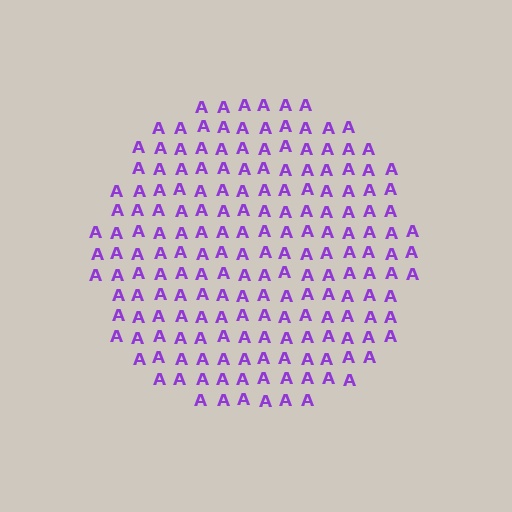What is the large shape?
The large shape is a circle.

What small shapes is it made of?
It is made of small letter A's.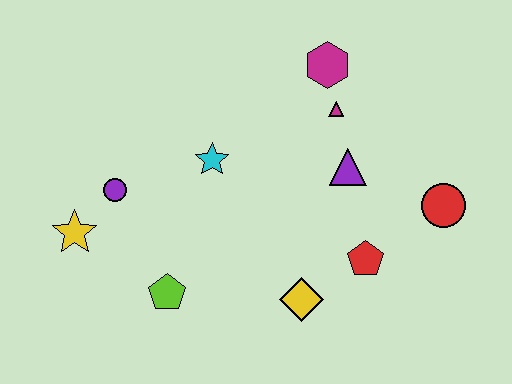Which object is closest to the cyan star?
The purple circle is closest to the cyan star.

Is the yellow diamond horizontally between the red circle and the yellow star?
Yes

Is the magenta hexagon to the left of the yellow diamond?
No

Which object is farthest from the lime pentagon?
The red circle is farthest from the lime pentagon.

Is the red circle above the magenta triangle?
No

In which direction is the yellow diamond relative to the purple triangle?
The yellow diamond is below the purple triangle.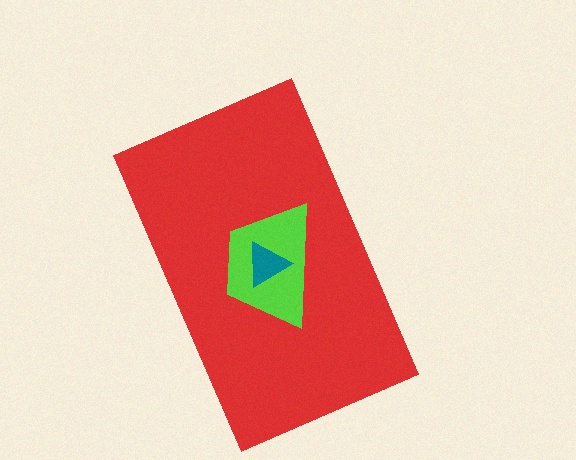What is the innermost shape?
The teal triangle.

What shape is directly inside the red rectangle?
The lime trapezoid.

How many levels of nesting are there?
3.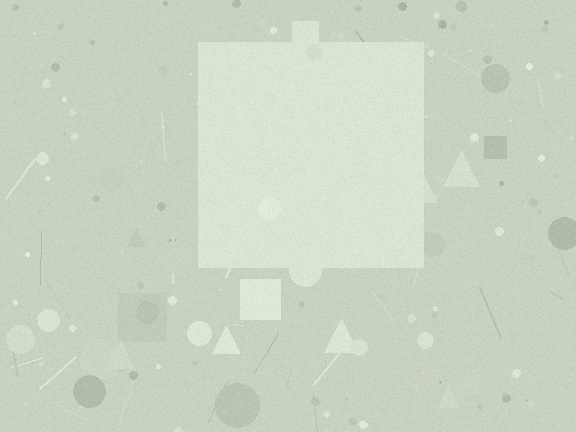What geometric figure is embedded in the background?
A square is embedded in the background.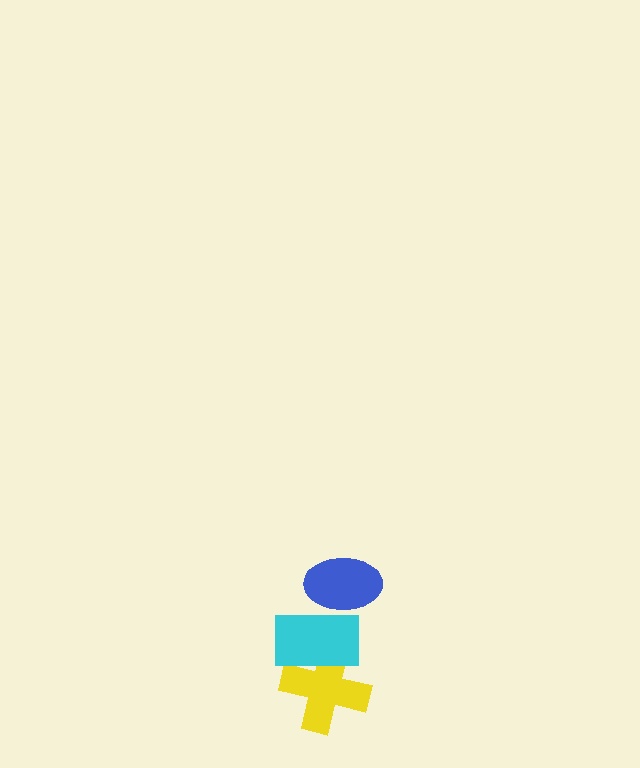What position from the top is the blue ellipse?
The blue ellipse is 1st from the top.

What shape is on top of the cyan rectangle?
The blue ellipse is on top of the cyan rectangle.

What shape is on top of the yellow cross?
The cyan rectangle is on top of the yellow cross.